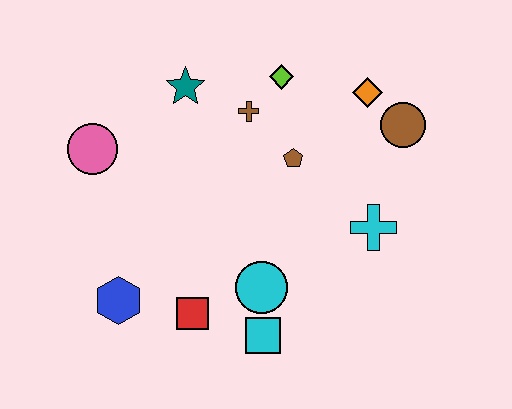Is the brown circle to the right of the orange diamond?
Yes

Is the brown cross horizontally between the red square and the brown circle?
Yes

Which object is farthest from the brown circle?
The blue hexagon is farthest from the brown circle.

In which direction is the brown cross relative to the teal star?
The brown cross is to the right of the teal star.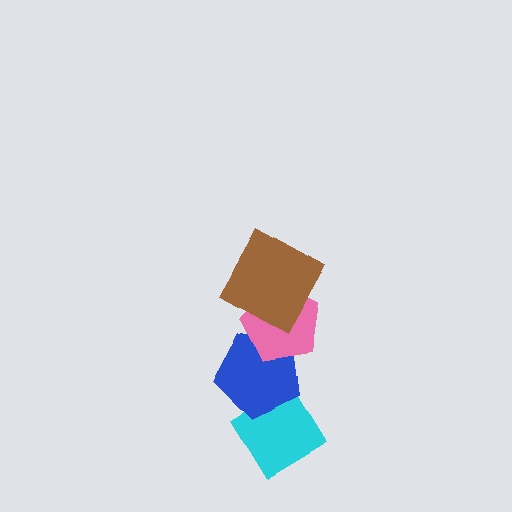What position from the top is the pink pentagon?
The pink pentagon is 2nd from the top.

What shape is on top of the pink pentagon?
The brown square is on top of the pink pentagon.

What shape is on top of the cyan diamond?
The blue pentagon is on top of the cyan diamond.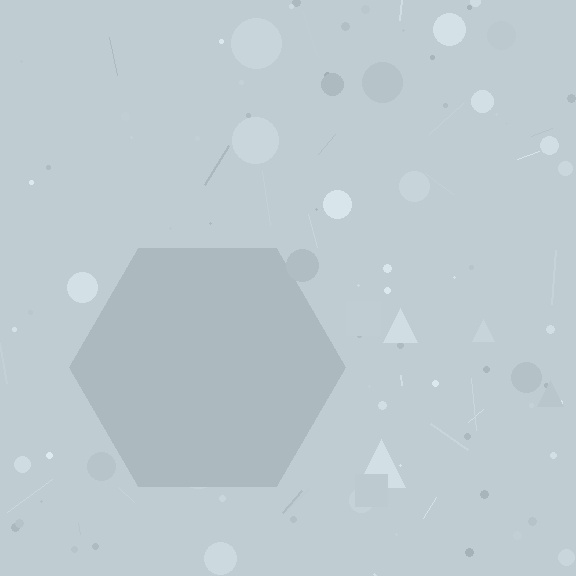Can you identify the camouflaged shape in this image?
The camouflaged shape is a hexagon.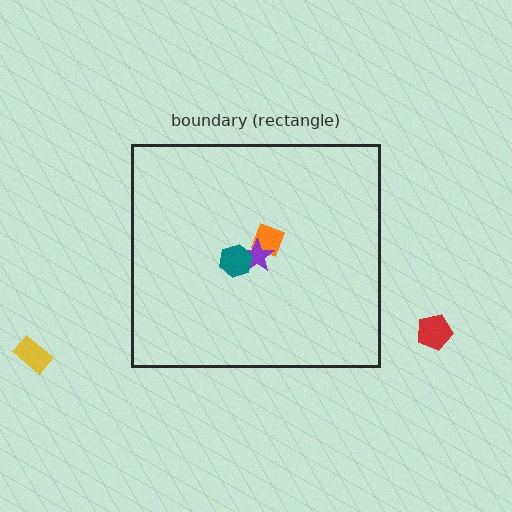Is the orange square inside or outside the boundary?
Inside.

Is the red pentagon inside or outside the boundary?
Outside.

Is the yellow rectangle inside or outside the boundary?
Outside.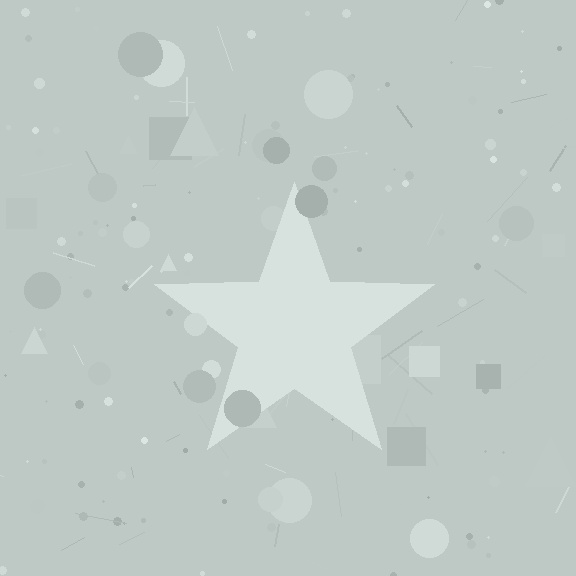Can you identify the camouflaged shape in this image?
The camouflaged shape is a star.